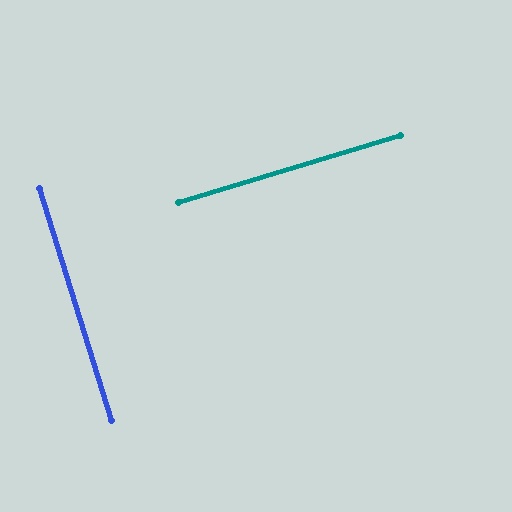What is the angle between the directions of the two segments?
Approximately 89 degrees.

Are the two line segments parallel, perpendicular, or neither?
Perpendicular — they meet at approximately 89°.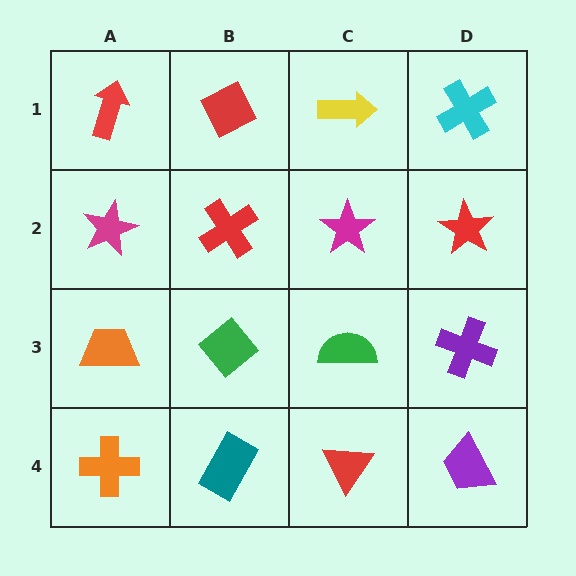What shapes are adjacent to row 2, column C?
A yellow arrow (row 1, column C), a green semicircle (row 3, column C), a red cross (row 2, column B), a red star (row 2, column D).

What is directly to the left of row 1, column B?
A red arrow.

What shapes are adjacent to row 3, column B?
A red cross (row 2, column B), a teal rectangle (row 4, column B), an orange trapezoid (row 3, column A), a green semicircle (row 3, column C).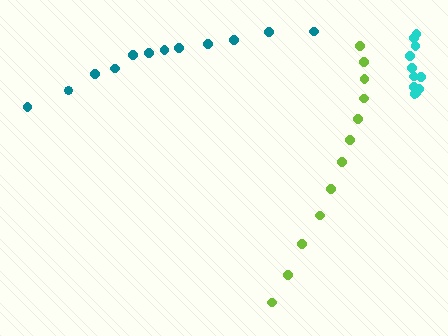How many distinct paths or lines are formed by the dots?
There are 3 distinct paths.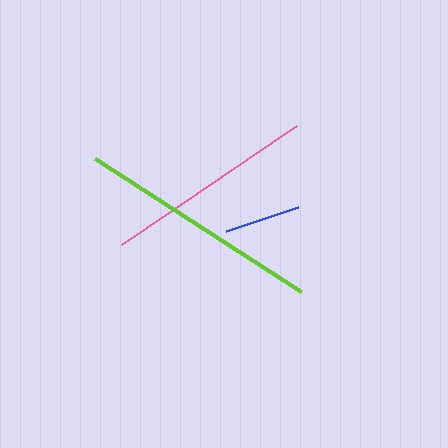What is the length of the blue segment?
The blue segment is approximately 76 pixels long.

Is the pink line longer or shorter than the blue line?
The pink line is longer than the blue line.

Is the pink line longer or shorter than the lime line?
The lime line is longer than the pink line.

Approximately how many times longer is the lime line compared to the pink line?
The lime line is approximately 1.2 times the length of the pink line.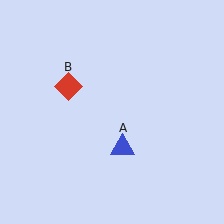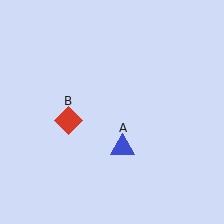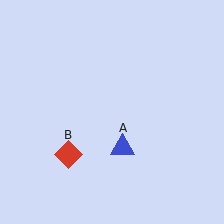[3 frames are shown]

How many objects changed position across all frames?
1 object changed position: red diamond (object B).